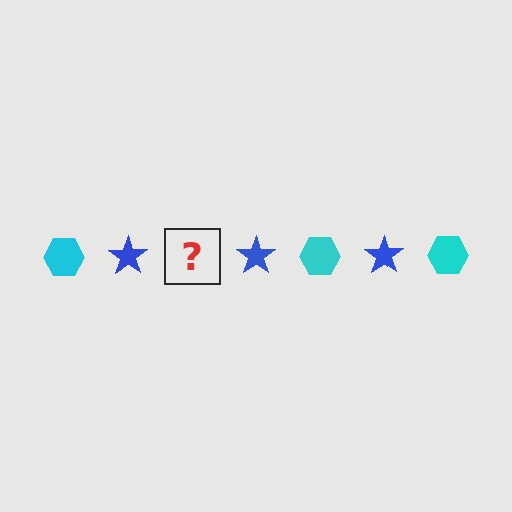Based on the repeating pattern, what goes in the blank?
The blank should be a cyan hexagon.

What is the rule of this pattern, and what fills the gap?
The rule is that the pattern alternates between cyan hexagon and blue star. The gap should be filled with a cyan hexagon.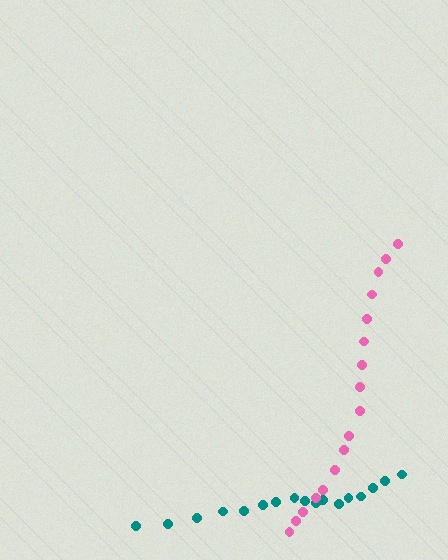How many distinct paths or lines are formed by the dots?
There are 2 distinct paths.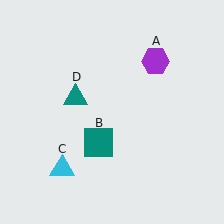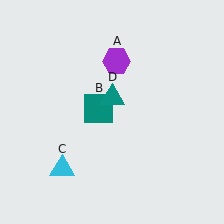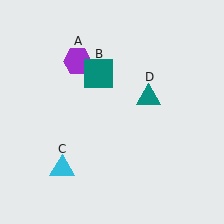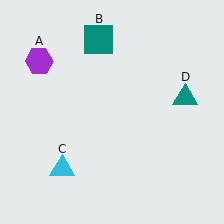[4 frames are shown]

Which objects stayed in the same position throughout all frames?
Cyan triangle (object C) remained stationary.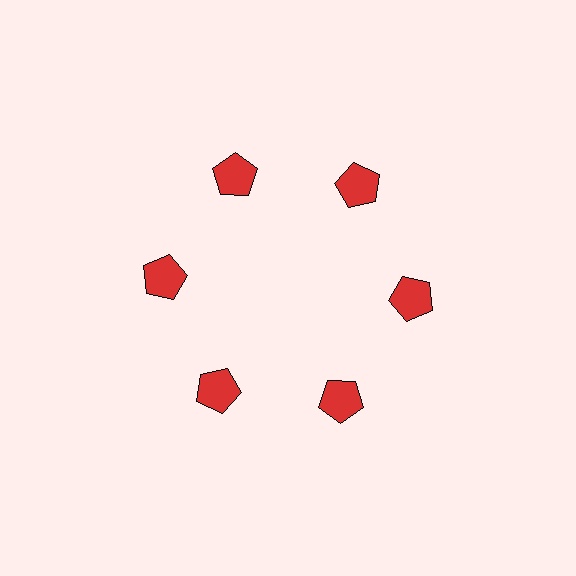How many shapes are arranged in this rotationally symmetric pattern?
There are 6 shapes, arranged in 6 groups of 1.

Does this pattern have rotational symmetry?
Yes, this pattern has 6-fold rotational symmetry. It looks the same after rotating 60 degrees around the center.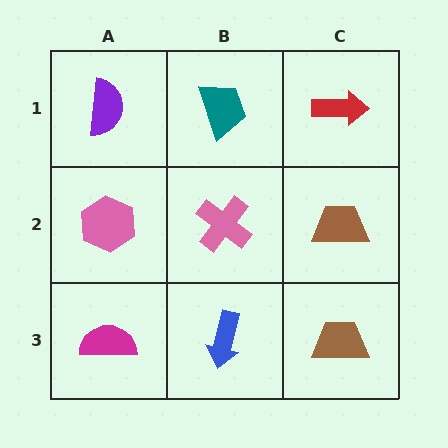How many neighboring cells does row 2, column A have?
3.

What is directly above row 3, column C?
A brown trapezoid.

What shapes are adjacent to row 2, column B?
A teal trapezoid (row 1, column B), a blue arrow (row 3, column B), a pink hexagon (row 2, column A), a brown trapezoid (row 2, column C).